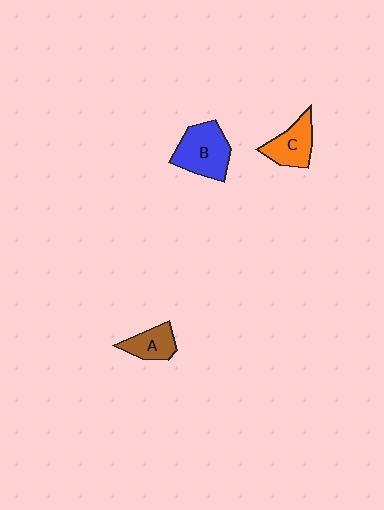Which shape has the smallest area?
Shape A (brown).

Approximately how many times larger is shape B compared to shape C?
Approximately 1.4 times.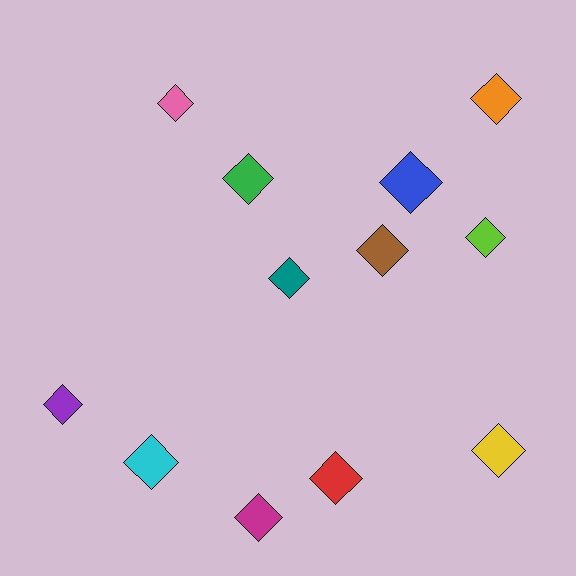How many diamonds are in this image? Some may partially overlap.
There are 12 diamonds.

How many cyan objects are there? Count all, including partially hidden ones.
There is 1 cyan object.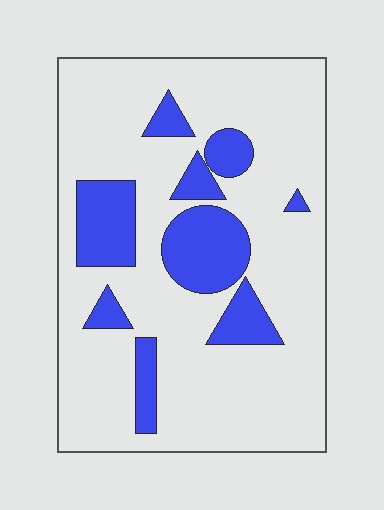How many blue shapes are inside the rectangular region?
9.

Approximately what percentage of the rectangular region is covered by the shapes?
Approximately 20%.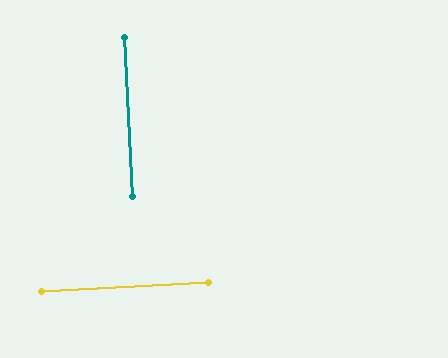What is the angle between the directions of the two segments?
Approximately 90 degrees.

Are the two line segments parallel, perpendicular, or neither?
Perpendicular — they meet at approximately 90°.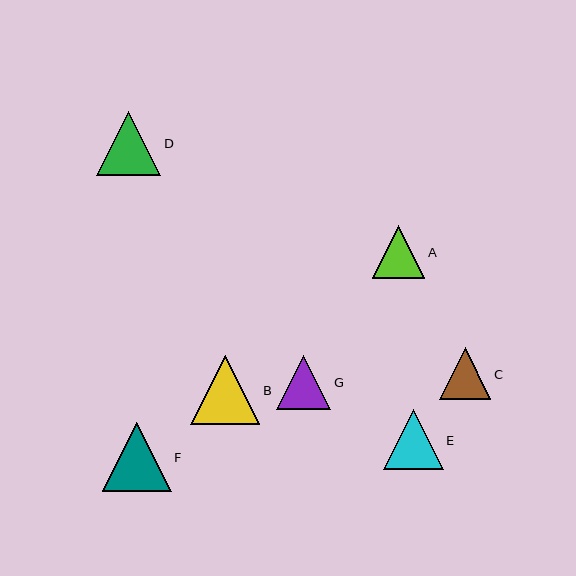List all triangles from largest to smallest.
From largest to smallest: B, F, D, E, G, A, C.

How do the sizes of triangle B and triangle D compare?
Triangle B and triangle D are approximately the same size.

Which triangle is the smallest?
Triangle C is the smallest with a size of approximately 52 pixels.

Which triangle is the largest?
Triangle B is the largest with a size of approximately 69 pixels.